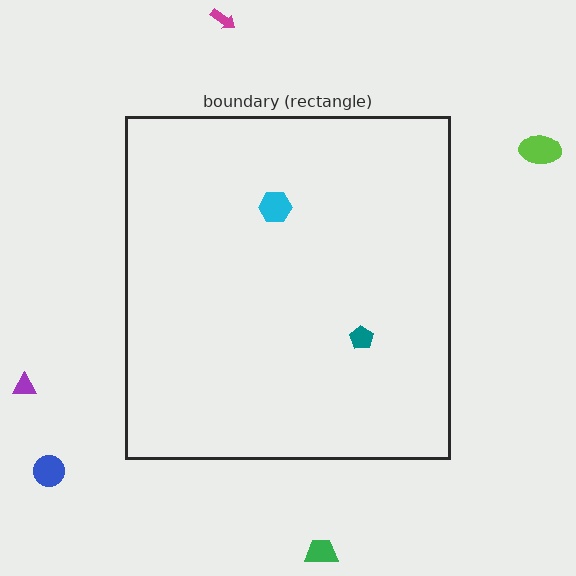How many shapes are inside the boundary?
2 inside, 5 outside.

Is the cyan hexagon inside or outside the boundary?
Inside.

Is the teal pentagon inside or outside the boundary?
Inside.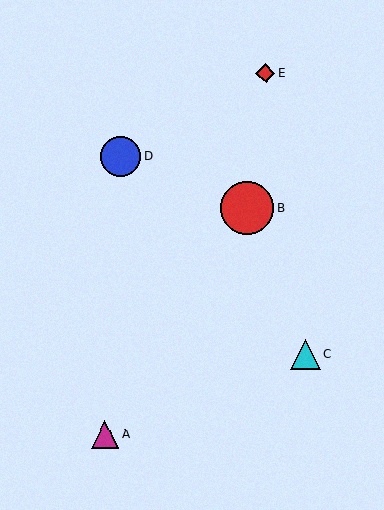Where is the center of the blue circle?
The center of the blue circle is at (120, 157).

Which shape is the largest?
The red circle (labeled B) is the largest.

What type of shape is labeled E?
Shape E is a red diamond.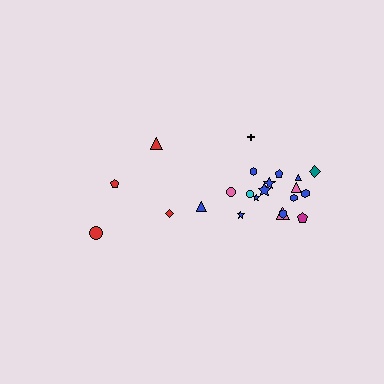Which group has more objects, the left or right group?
The right group.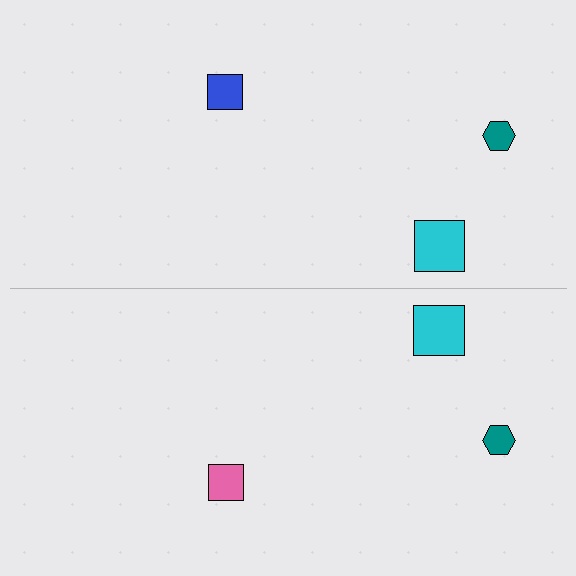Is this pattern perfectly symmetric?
No, the pattern is not perfectly symmetric. The pink square on the bottom side breaks the symmetry — its mirror counterpart is blue.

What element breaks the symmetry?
The pink square on the bottom side breaks the symmetry — its mirror counterpart is blue.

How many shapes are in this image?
There are 6 shapes in this image.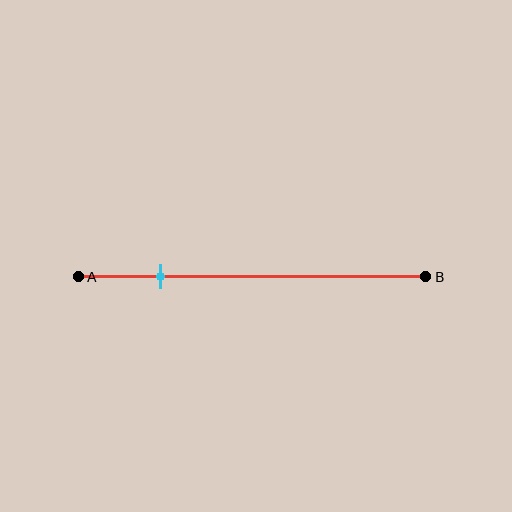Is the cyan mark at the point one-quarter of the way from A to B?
Yes, the mark is approximately at the one-quarter point.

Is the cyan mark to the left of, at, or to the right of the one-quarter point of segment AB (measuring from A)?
The cyan mark is approximately at the one-quarter point of segment AB.